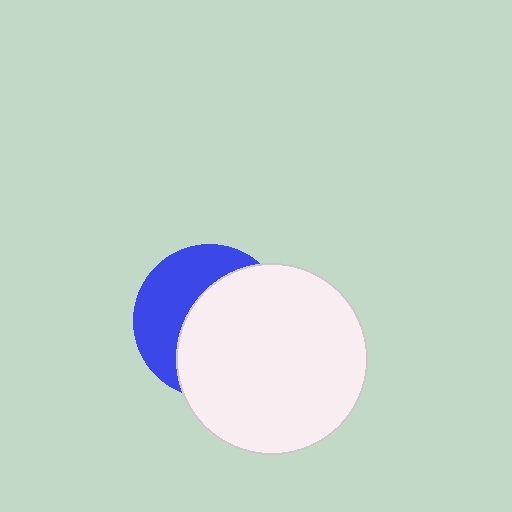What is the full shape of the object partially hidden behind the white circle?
The partially hidden object is a blue circle.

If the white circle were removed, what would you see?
You would see the complete blue circle.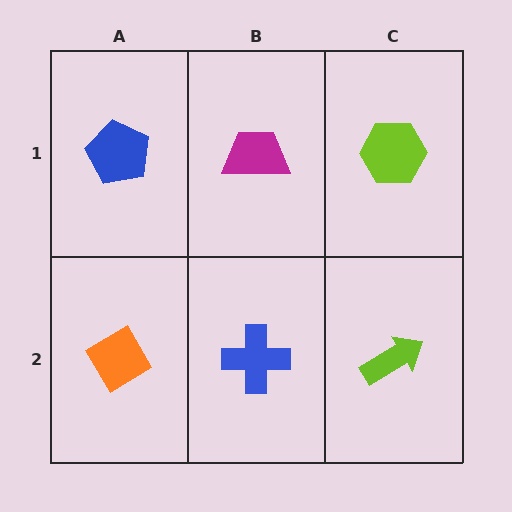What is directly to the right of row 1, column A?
A magenta trapezoid.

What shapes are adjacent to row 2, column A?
A blue pentagon (row 1, column A), a blue cross (row 2, column B).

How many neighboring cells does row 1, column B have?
3.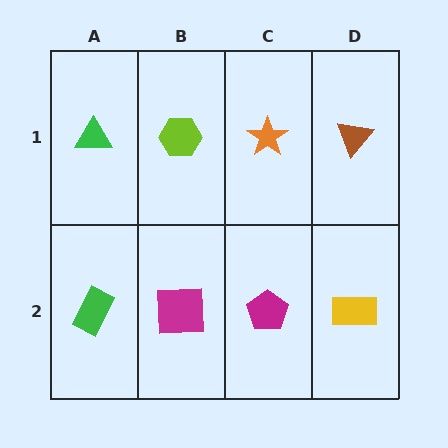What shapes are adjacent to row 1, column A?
A green rectangle (row 2, column A), a lime hexagon (row 1, column B).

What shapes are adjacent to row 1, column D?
A yellow rectangle (row 2, column D), an orange star (row 1, column C).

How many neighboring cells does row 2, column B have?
3.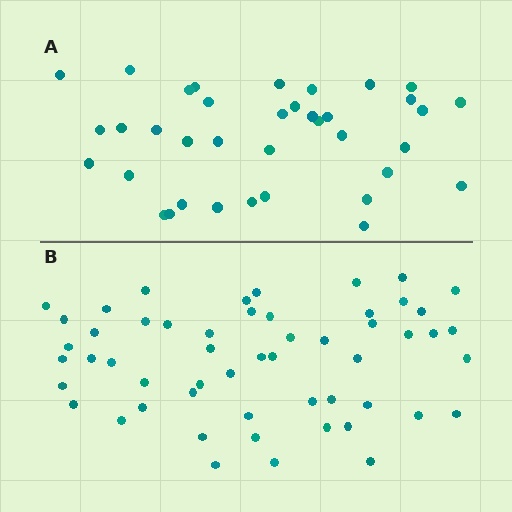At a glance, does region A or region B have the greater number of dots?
Region B (the bottom region) has more dots.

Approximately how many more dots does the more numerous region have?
Region B has approximately 15 more dots than region A.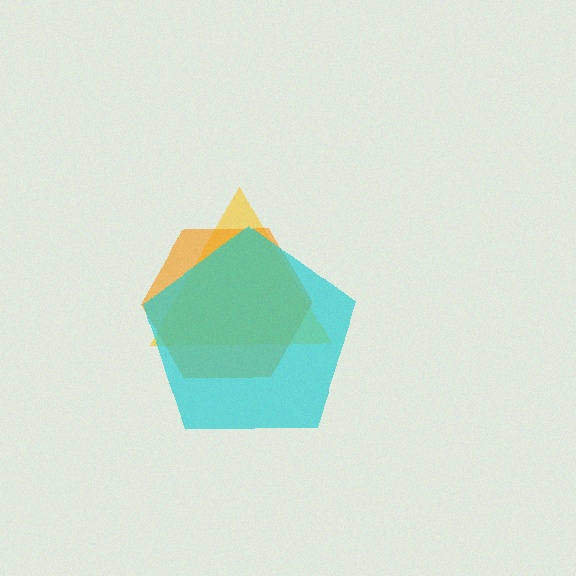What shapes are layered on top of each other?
The layered shapes are: a yellow triangle, an orange hexagon, a cyan pentagon.